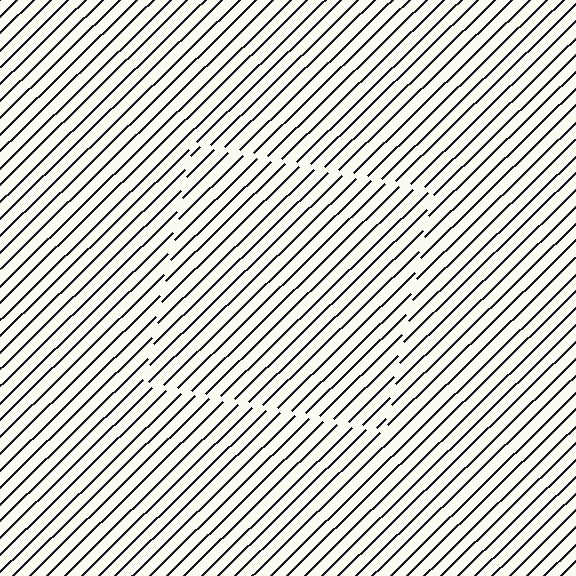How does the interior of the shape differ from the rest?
The interior of the shape contains the same grating, shifted by half a period — the contour is defined by the phase discontinuity where line-ends from the inner and outer gratings abut.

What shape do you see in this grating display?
An illusory square. The interior of the shape contains the same grating, shifted by half a period — the contour is defined by the phase discontinuity where line-ends from the inner and outer gratings abut.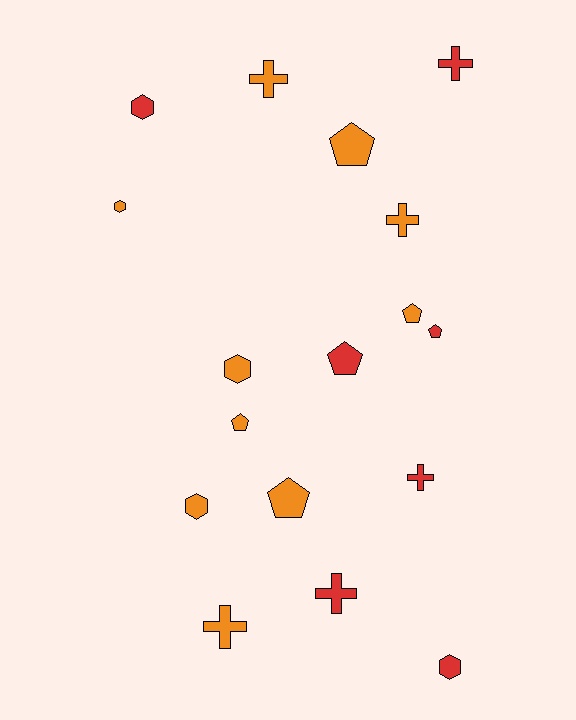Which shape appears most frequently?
Cross, with 6 objects.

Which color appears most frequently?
Orange, with 10 objects.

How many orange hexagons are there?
There are 3 orange hexagons.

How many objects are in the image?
There are 17 objects.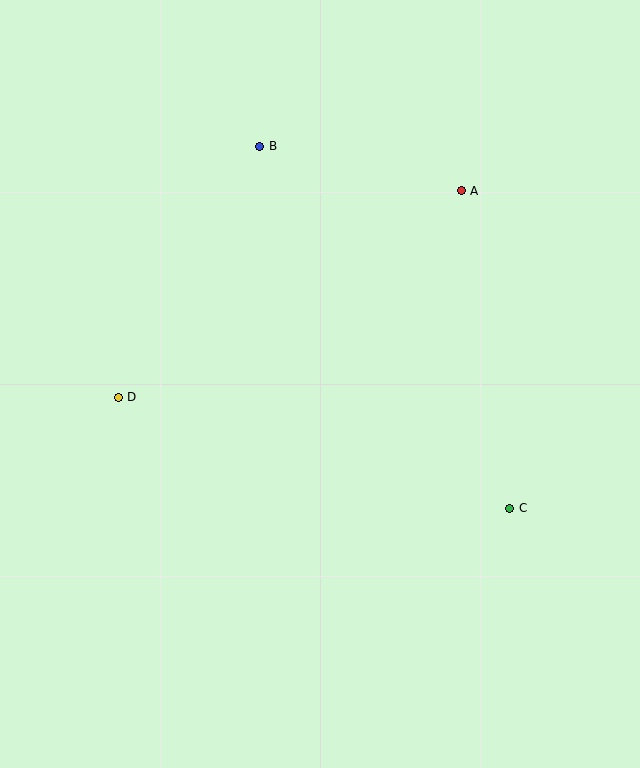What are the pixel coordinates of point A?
Point A is at (461, 191).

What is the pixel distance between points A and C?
The distance between A and C is 321 pixels.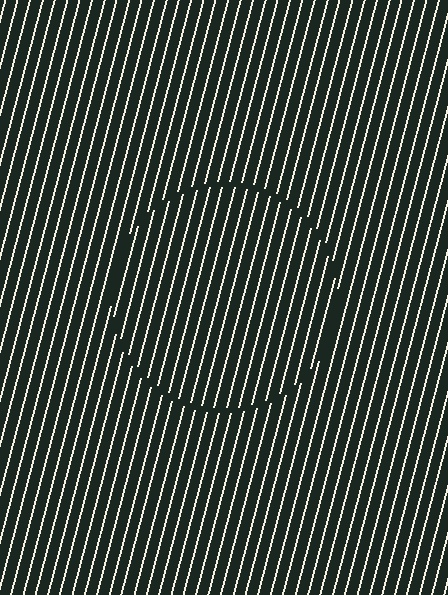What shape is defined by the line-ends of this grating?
An illusory circle. The interior of the shape contains the same grating, shifted by half a period — the contour is defined by the phase discontinuity where line-ends from the inner and outer gratings abut.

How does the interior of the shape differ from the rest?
The interior of the shape contains the same grating, shifted by half a period — the contour is defined by the phase discontinuity where line-ends from the inner and outer gratings abut.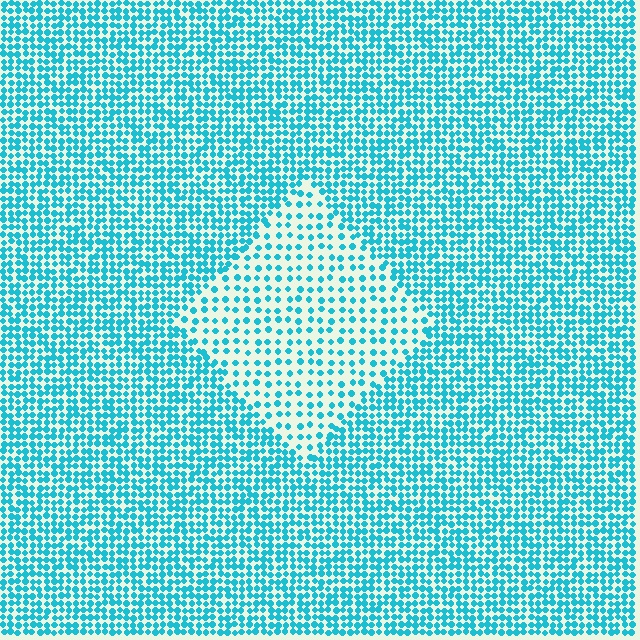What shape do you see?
I see a diamond.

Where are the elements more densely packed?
The elements are more densely packed outside the diamond boundary.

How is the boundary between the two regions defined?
The boundary is defined by a change in element density (approximately 2.1x ratio). All elements are the same color, size, and shape.